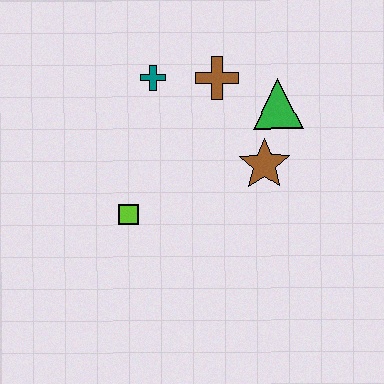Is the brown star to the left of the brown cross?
No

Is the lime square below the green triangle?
Yes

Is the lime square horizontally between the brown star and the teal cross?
No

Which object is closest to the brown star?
The green triangle is closest to the brown star.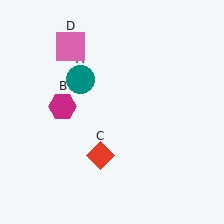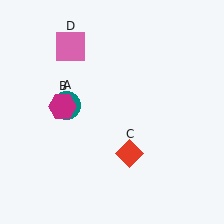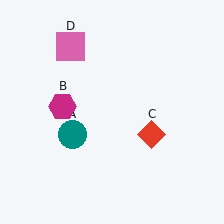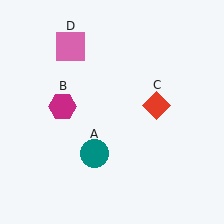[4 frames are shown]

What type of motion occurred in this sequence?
The teal circle (object A), red diamond (object C) rotated counterclockwise around the center of the scene.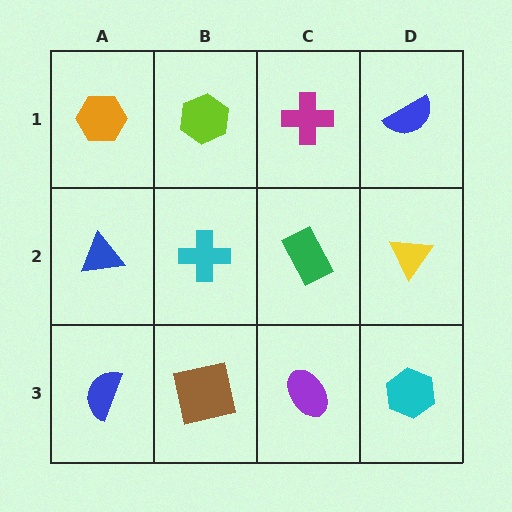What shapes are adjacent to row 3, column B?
A cyan cross (row 2, column B), a blue semicircle (row 3, column A), a purple ellipse (row 3, column C).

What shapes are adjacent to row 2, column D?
A blue semicircle (row 1, column D), a cyan hexagon (row 3, column D), a green rectangle (row 2, column C).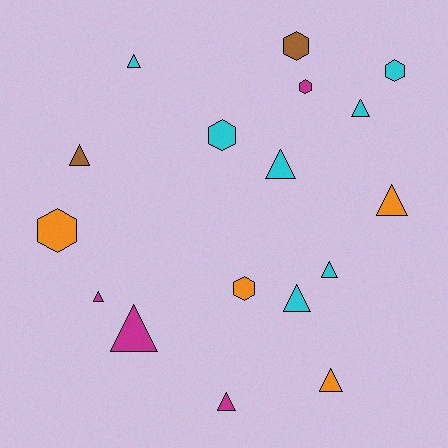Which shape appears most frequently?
Triangle, with 11 objects.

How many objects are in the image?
There are 17 objects.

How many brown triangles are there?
There is 1 brown triangle.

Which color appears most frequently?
Cyan, with 7 objects.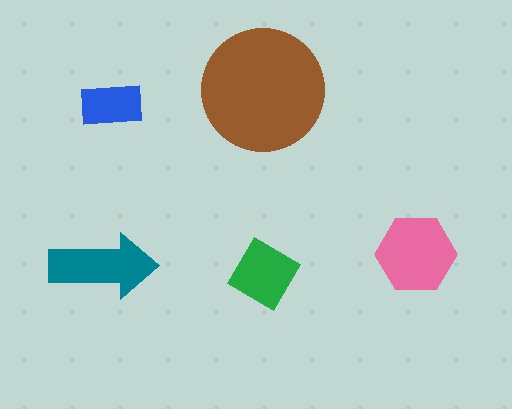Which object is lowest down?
The green diamond is bottommost.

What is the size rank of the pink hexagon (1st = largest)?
2nd.